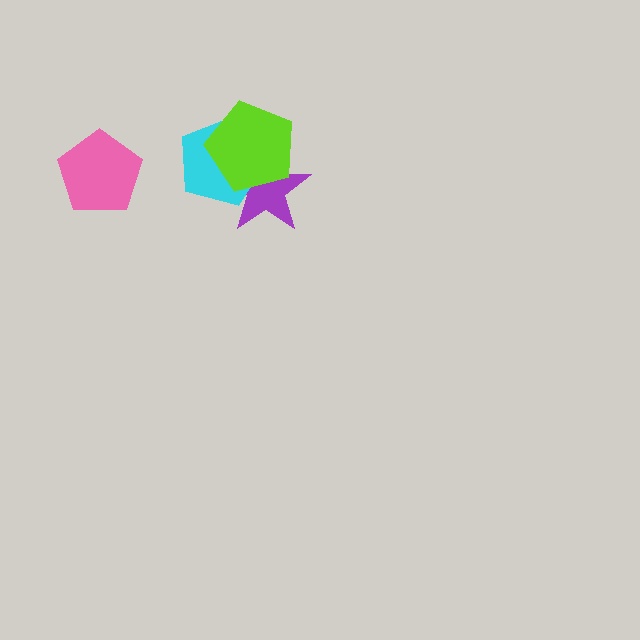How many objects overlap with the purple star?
2 objects overlap with the purple star.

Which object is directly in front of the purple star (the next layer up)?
The cyan pentagon is directly in front of the purple star.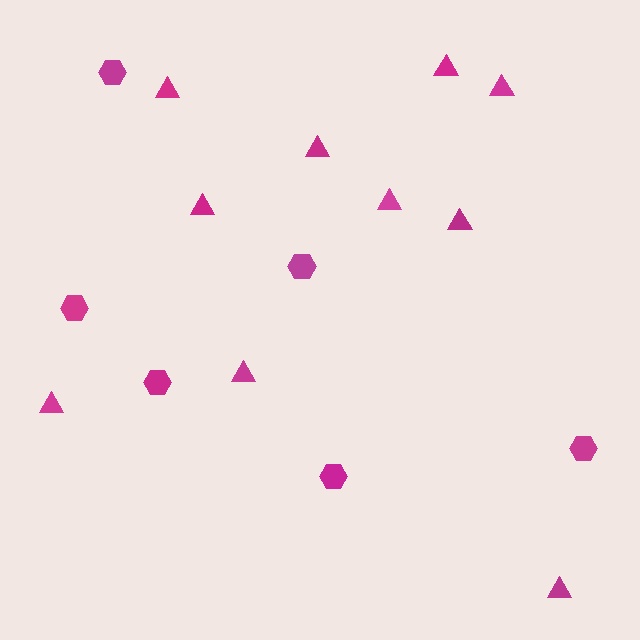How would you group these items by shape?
There are 2 groups: one group of hexagons (6) and one group of triangles (10).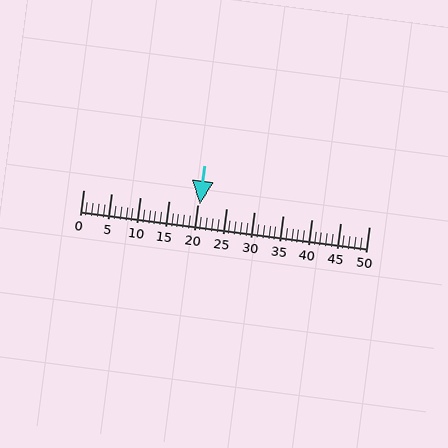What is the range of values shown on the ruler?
The ruler shows values from 0 to 50.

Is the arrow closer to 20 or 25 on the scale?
The arrow is closer to 20.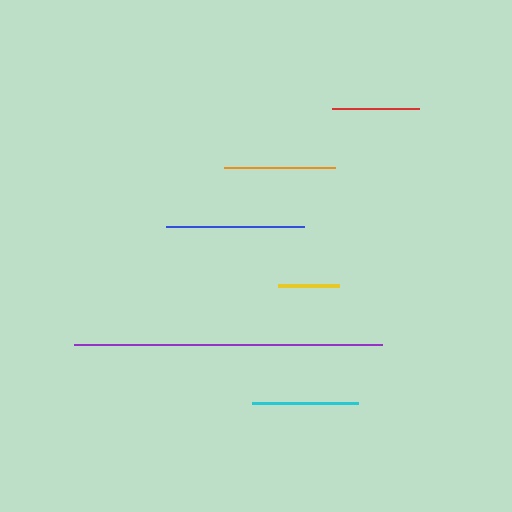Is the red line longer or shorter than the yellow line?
The red line is longer than the yellow line.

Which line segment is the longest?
The purple line is the longest at approximately 308 pixels.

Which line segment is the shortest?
The yellow line is the shortest at approximately 60 pixels.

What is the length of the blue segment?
The blue segment is approximately 138 pixels long.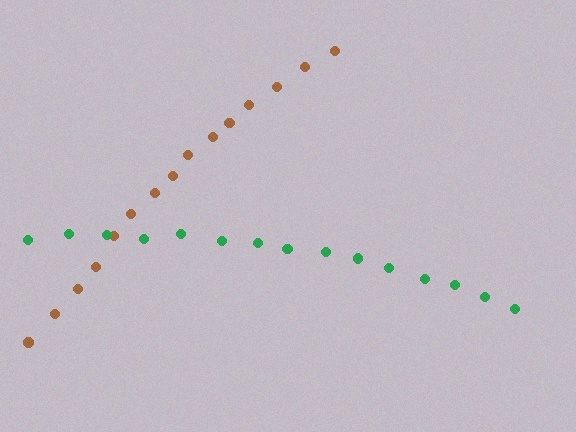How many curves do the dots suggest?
There are 2 distinct paths.